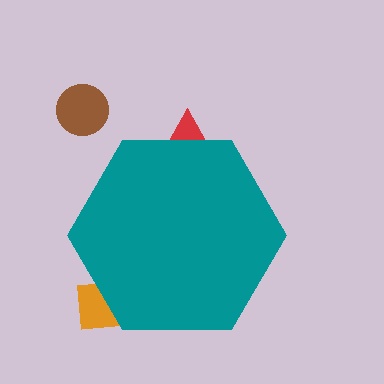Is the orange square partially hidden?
Yes, the orange square is partially hidden behind the teal hexagon.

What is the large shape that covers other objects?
A teal hexagon.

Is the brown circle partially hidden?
No, the brown circle is fully visible.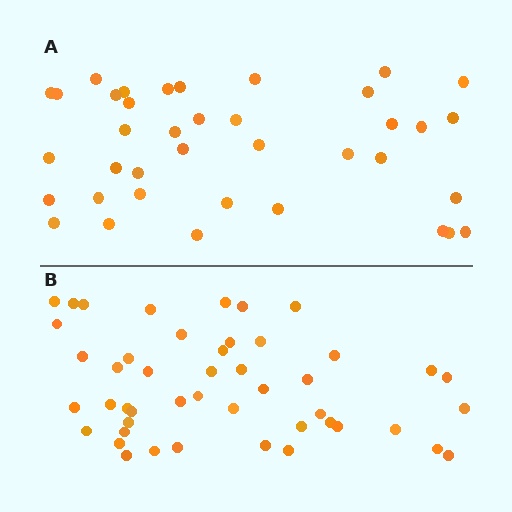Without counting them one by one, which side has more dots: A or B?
Region B (the bottom region) has more dots.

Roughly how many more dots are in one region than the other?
Region B has roughly 8 or so more dots than region A.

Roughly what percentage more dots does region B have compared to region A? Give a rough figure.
About 25% more.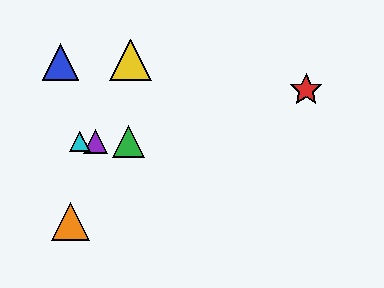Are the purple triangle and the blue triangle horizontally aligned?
No, the purple triangle is at y≈141 and the blue triangle is at y≈62.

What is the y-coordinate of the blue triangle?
The blue triangle is at y≈62.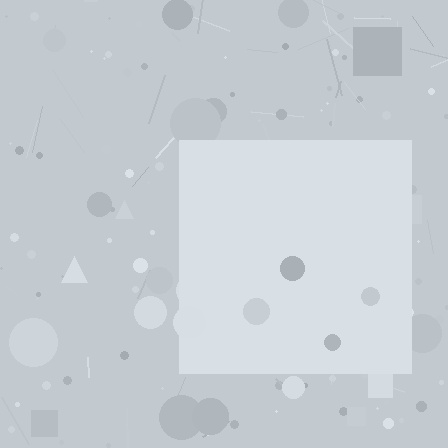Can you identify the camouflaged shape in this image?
The camouflaged shape is a square.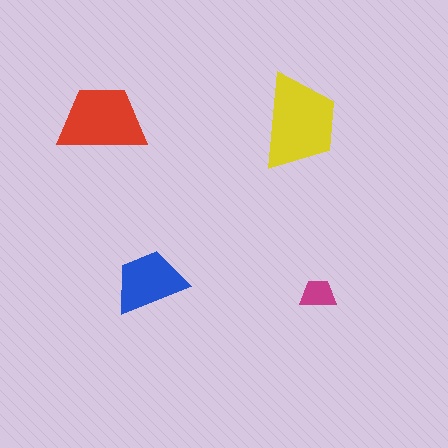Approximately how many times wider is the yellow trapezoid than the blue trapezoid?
About 1.5 times wider.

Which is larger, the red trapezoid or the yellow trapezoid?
The yellow one.